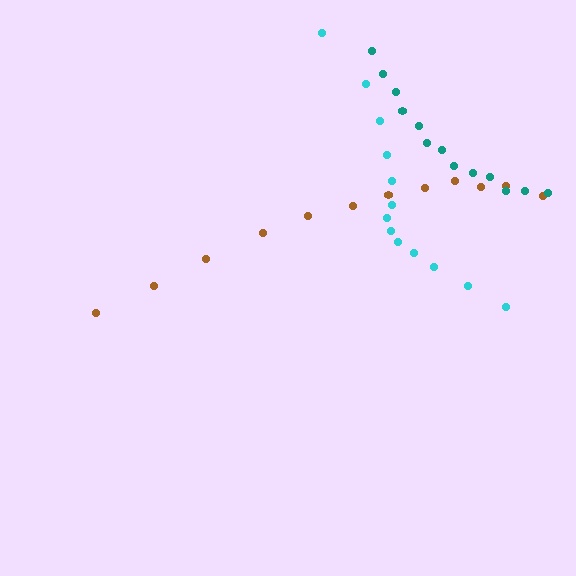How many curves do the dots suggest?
There are 3 distinct paths.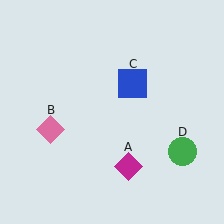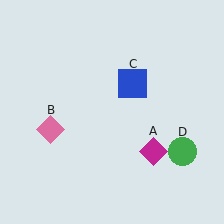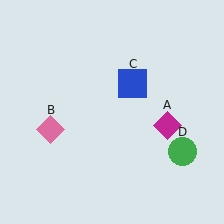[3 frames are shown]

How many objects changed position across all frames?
1 object changed position: magenta diamond (object A).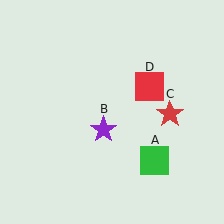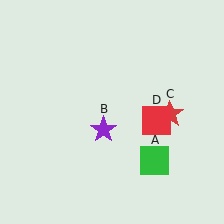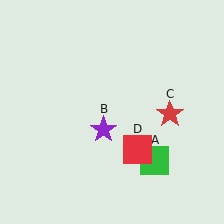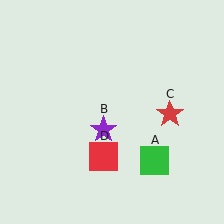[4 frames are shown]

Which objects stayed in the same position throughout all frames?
Green square (object A) and purple star (object B) and red star (object C) remained stationary.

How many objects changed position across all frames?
1 object changed position: red square (object D).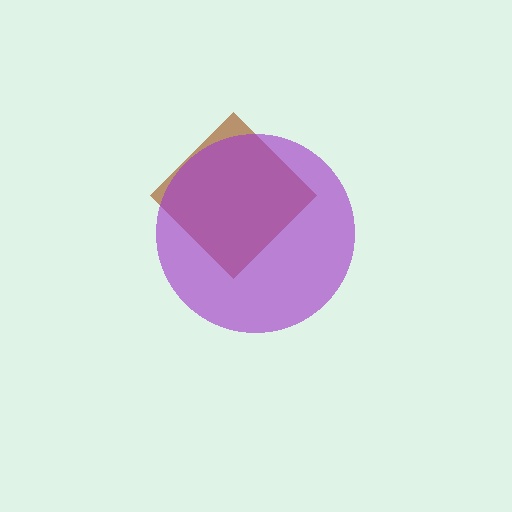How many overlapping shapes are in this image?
There are 2 overlapping shapes in the image.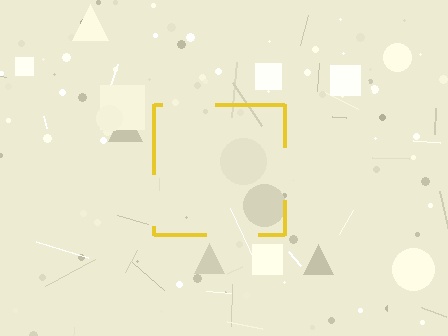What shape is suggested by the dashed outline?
The dashed outline suggests a square.